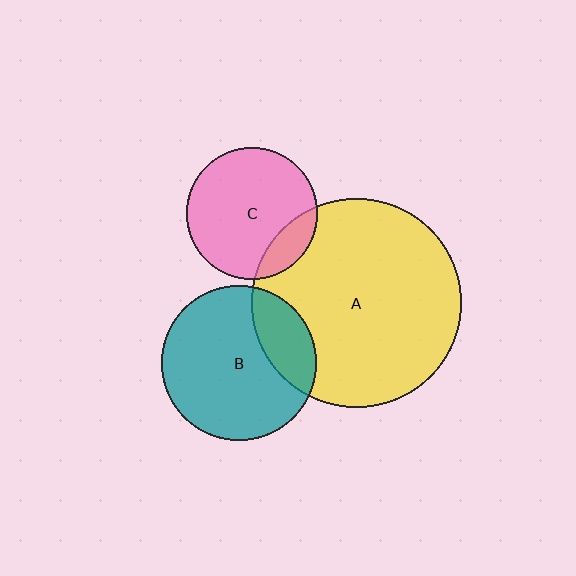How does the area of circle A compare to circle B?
Approximately 1.8 times.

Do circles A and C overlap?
Yes.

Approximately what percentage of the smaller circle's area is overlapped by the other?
Approximately 15%.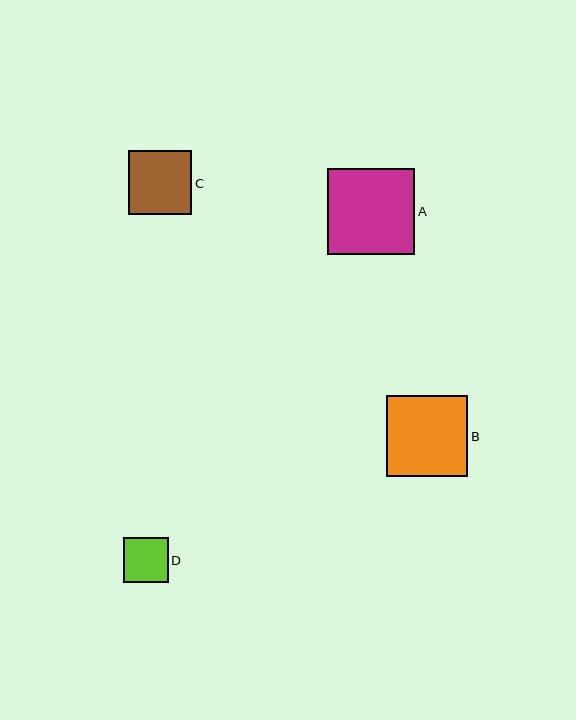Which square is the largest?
Square A is the largest with a size of approximately 87 pixels.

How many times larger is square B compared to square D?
Square B is approximately 1.8 times the size of square D.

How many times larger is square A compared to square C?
Square A is approximately 1.4 times the size of square C.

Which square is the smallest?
Square D is the smallest with a size of approximately 45 pixels.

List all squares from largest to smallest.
From largest to smallest: A, B, C, D.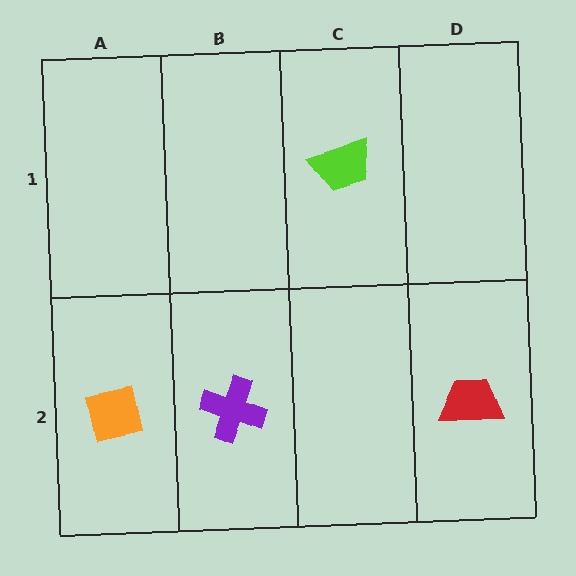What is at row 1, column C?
A lime trapezoid.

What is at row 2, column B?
A purple cross.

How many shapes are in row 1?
1 shape.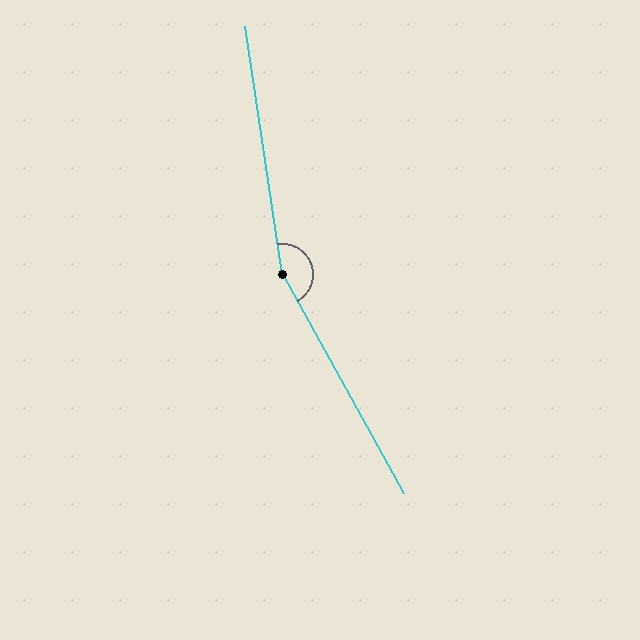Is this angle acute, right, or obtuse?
It is obtuse.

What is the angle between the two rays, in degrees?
Approximately 160 degrees.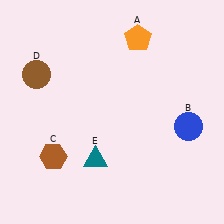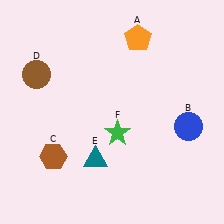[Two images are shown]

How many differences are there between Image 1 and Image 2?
There is 1 difference between the two images.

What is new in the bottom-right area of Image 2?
A green star (F) was added in the bottom-right area of Image 2.